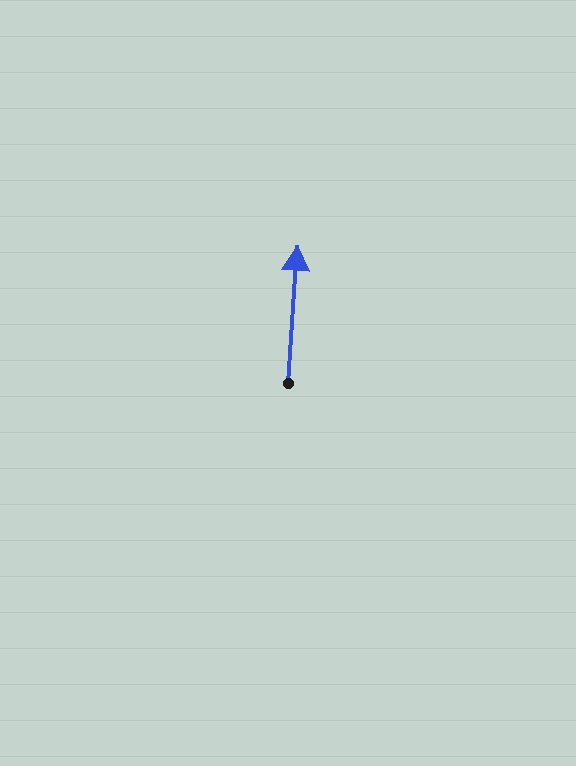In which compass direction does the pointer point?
North.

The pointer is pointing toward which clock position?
Roughly 12 o'clock.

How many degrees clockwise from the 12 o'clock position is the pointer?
Approximately 4 degrees.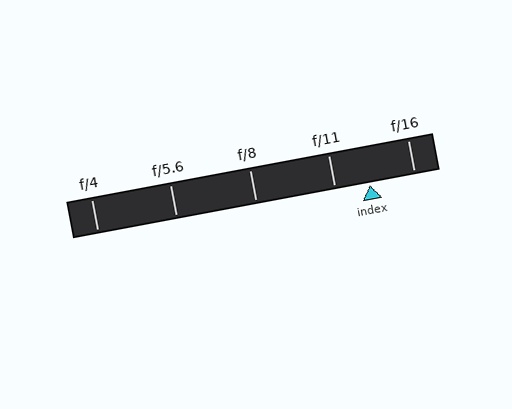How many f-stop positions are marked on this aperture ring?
There are 5 f-stop positions marked.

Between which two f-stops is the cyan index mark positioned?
The index mark is between f/11 and f/16.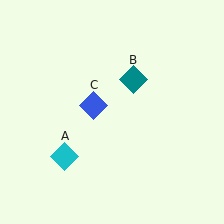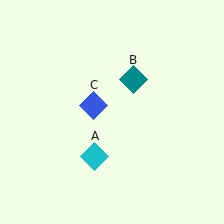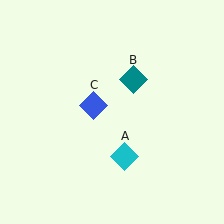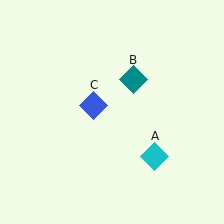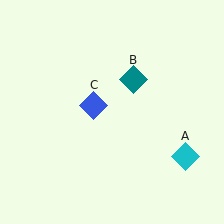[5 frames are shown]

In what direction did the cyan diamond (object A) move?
The cyan diamond (object A) moved right.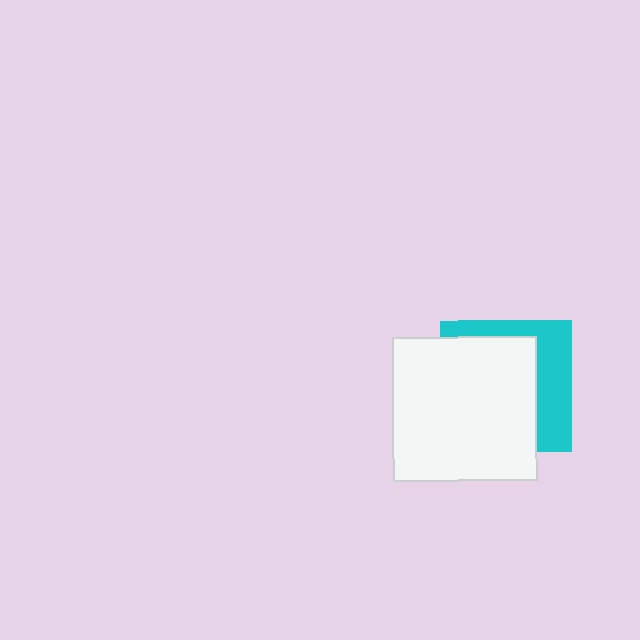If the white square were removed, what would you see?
You would see the complete cyan square.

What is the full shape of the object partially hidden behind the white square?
The partially hidden object is a cyan square.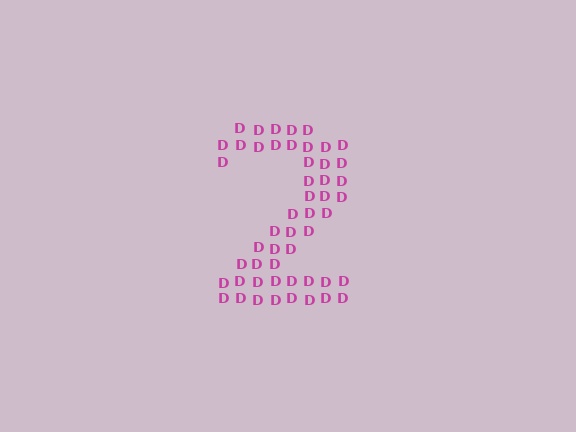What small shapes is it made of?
It is made of small letter D's.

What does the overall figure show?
The overall figure shows the digit 2.